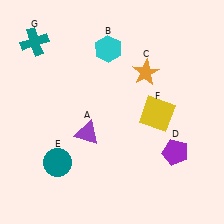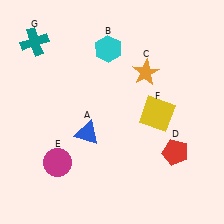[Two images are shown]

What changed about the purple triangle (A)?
In Image 1, A is purple. In Image 2, it changed to blue.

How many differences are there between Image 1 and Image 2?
There are 3 differences between the two images.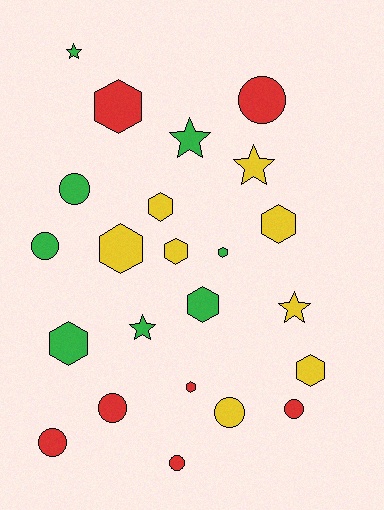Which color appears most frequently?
Green, with 8 objects.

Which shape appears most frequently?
Hexagon, with 10 objects.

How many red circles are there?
There are 5 red circles.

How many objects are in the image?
There are 23 objects.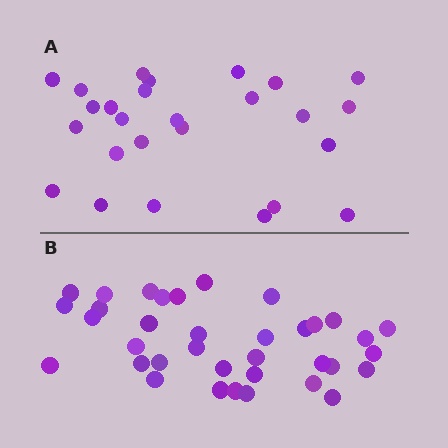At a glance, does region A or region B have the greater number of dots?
Region B (the bottom region) has more dots.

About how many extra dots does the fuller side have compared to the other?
Region B has roughly 10 or so more dots than region A.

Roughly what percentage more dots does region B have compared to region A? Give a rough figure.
About 40% more.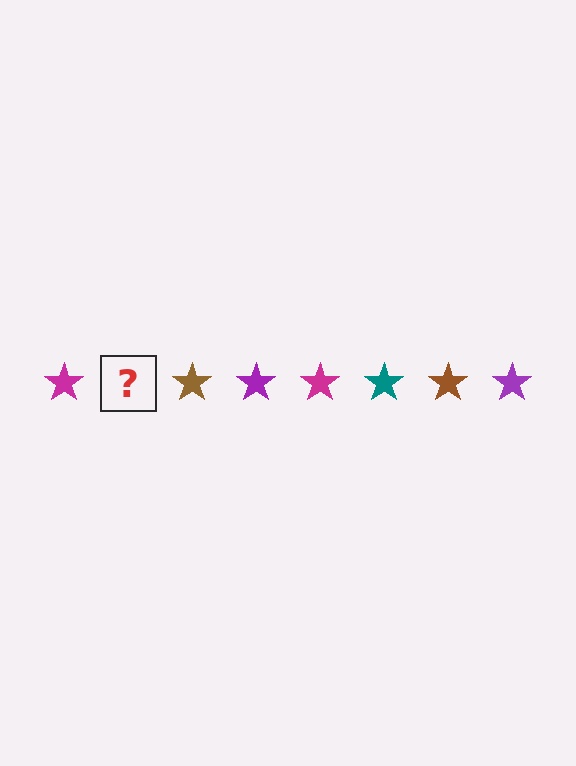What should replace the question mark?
The question mark should be replaced with a teal star.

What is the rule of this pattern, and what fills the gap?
The rule is that the pattern cycles through magenta, teal, brown, purple stars. The gap should be filled with a teal star.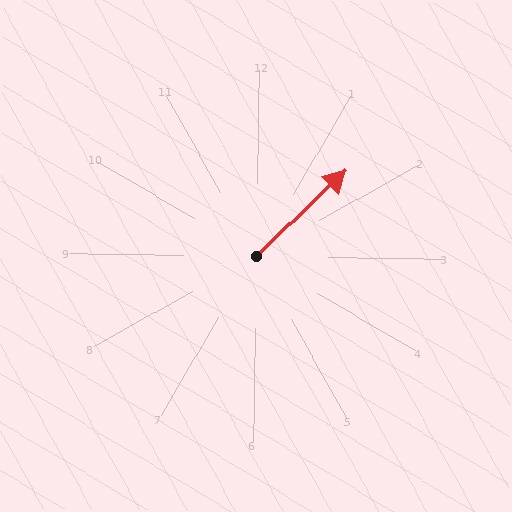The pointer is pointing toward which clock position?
Roughly 2 o'clock.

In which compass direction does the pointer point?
Northeast.